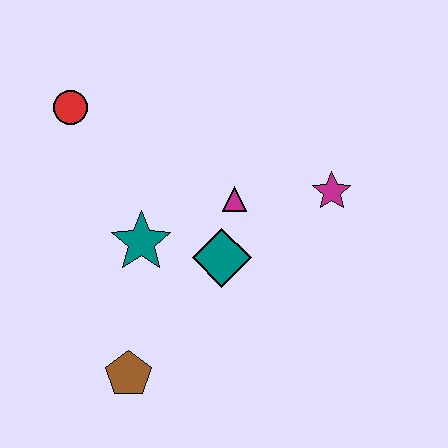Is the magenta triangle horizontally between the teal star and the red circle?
No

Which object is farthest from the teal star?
The magenta star is farthest from the teal star.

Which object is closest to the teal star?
The teal diamond is closest to the teal star.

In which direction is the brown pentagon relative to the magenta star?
The brown pentagon is to the left of the magenta star.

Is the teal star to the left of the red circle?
No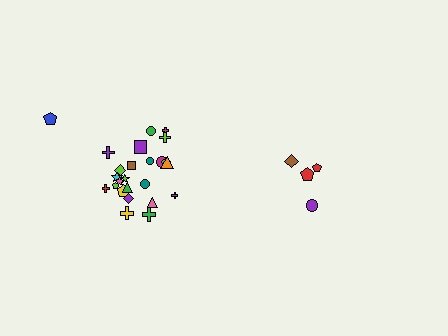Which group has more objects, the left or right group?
The left group.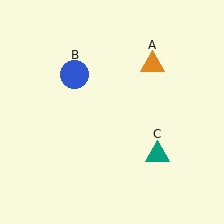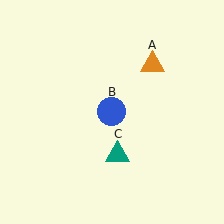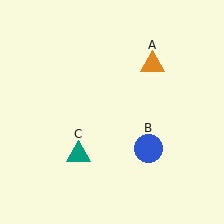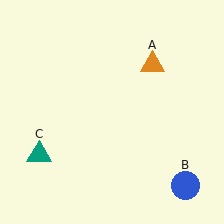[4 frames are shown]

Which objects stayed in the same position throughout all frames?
Orange triangle (object A) remained stationary.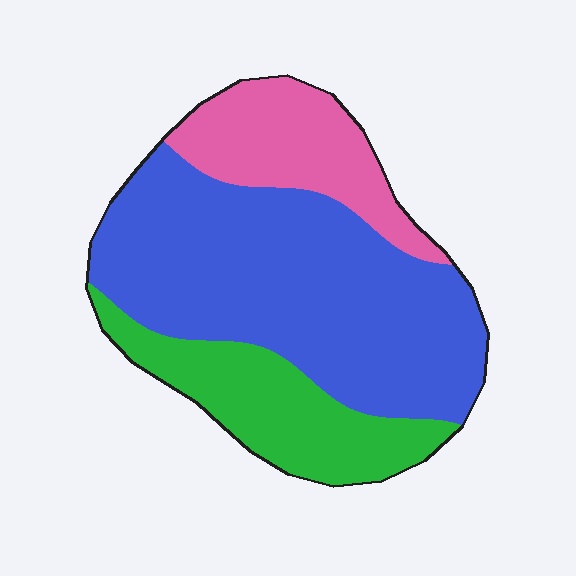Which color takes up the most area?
Blue, at roughly 60%.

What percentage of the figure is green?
Green takes up less than a quarter of the figure.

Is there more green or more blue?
Blue.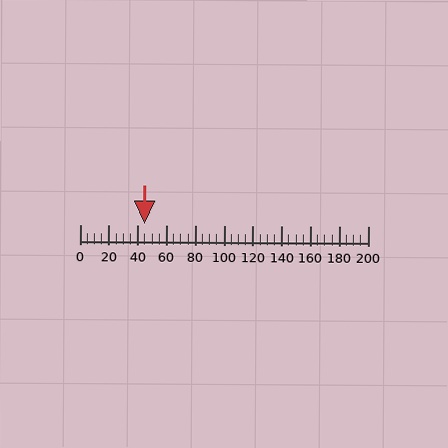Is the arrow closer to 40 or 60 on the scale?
The arrow is closer to 40.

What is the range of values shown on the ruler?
The ruler shows values from 0 to 200.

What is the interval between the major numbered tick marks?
The major tick marks are spaced 20 units apart.